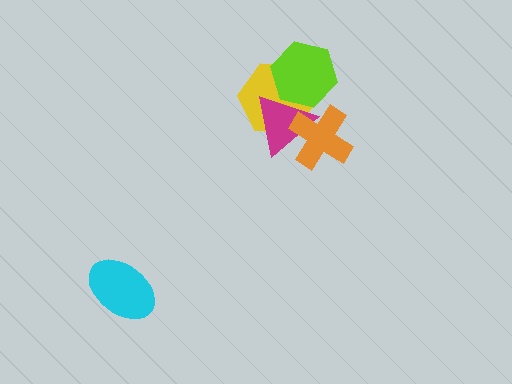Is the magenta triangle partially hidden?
Yes, it is partially covered by another shape.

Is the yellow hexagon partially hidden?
Yes, it is partially covered by another shape.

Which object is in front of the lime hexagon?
The magenta triangle is in front of the lime hexagon.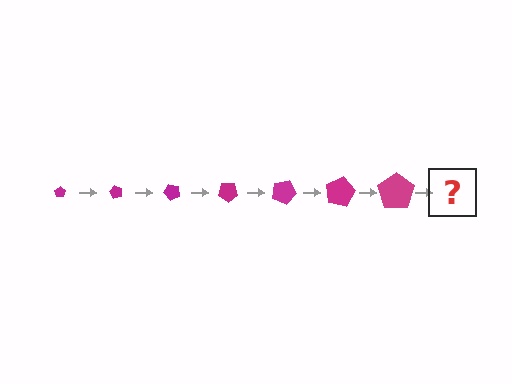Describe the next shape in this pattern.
It should be a pentagon, larger than the previous one and rotated 420 degrees from the start.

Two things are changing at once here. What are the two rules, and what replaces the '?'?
The two rules are that the pentagon grows larger each step and it rotates 60 degrees each step. The '?' should be a pentagon, larger than the previous one and rotated 420 degrees from the start.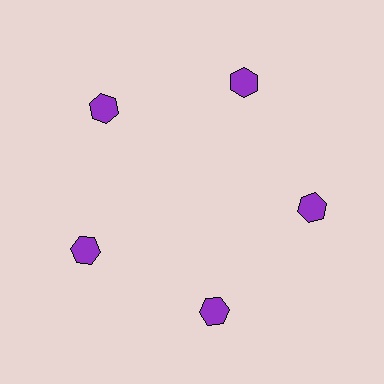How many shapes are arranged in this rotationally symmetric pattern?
There are 5 shapes, arranged in 5 groups of 1.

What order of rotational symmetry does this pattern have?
This pattern has 5-fold rotational symmetry.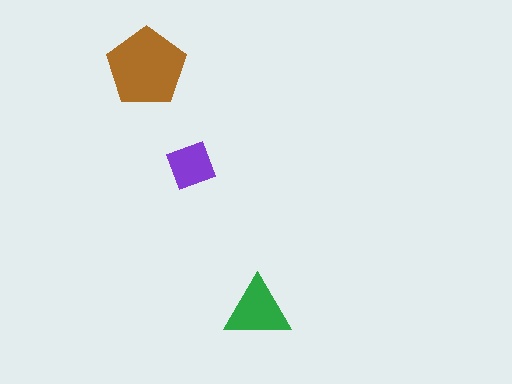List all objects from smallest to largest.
The purple diamond, the green triangle, the brown pentagon.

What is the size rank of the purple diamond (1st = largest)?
3rd.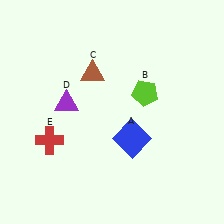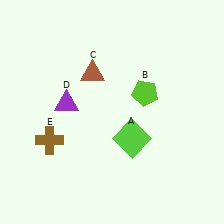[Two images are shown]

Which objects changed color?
A changed from blue to lime. E changed from red to brown.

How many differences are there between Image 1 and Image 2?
There are 2 differences between the two images.